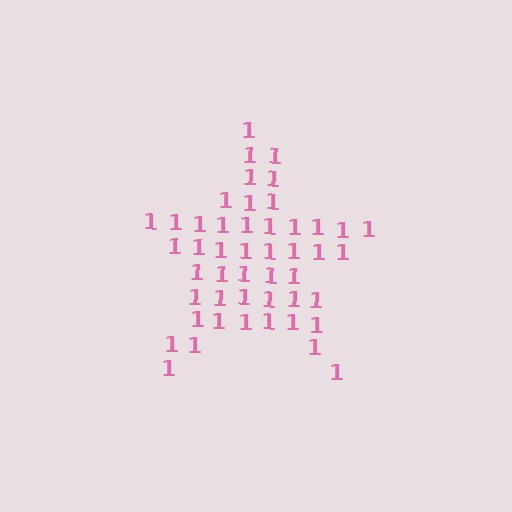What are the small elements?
The small elements are digit 1's.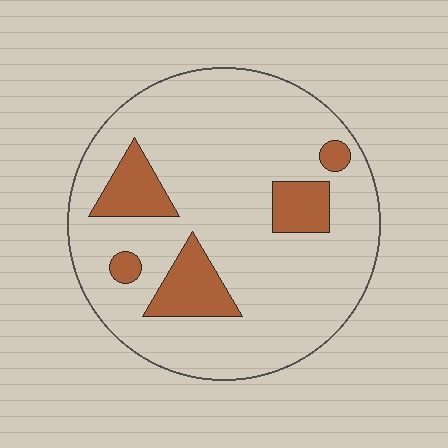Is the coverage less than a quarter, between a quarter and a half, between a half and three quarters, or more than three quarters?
Less than a quarter.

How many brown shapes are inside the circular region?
5.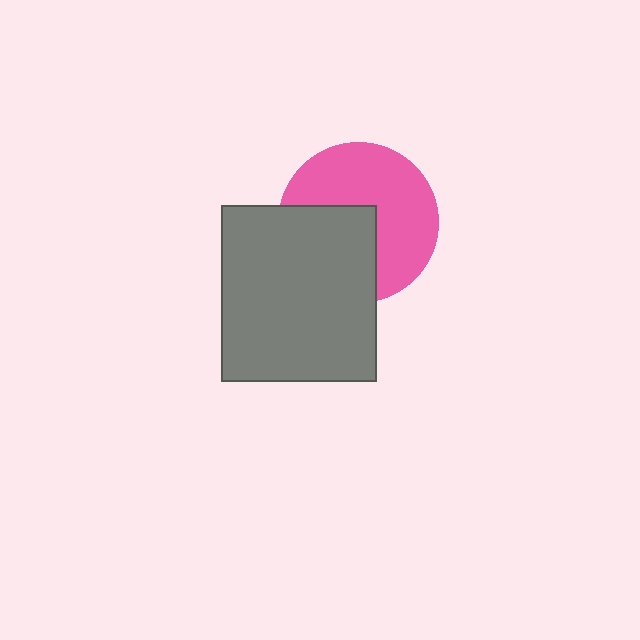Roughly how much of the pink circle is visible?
About half of it is visible (roughly 59%).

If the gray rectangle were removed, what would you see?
You would see the complete pink circle.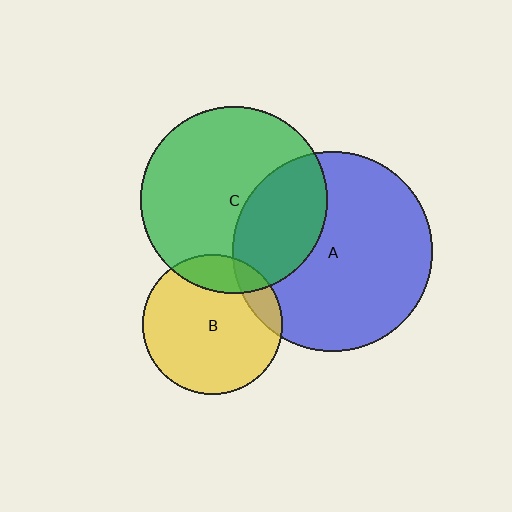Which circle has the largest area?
Circle A (blue).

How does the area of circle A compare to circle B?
Approximately 2.1 times.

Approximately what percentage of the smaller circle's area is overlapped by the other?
Approximately 10%.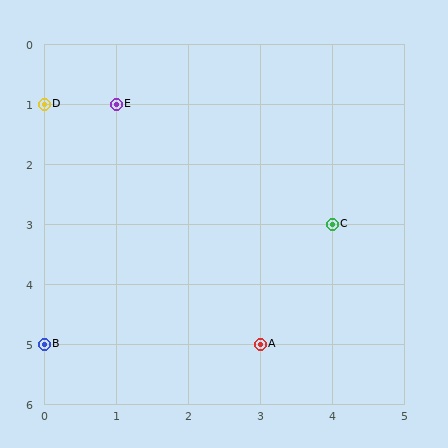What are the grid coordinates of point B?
Point B is at grid coordinates (0, 5).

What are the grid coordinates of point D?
Point D is at grid coordinates (0, 1).